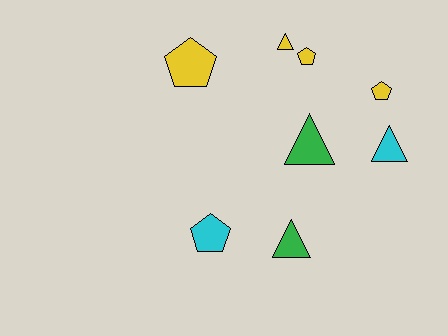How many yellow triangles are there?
There is 1 yellow triangle.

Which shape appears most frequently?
Triangle, with 4 objects.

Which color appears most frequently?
Yellow, with 4 objects.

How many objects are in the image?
There are 8 objects.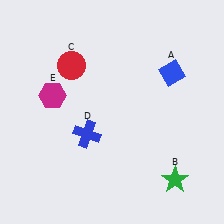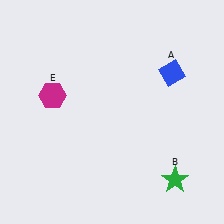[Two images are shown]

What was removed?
The red circle (C), the blue cross (D) were removed in Image 2.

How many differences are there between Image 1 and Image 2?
There are 2 differences between the two images.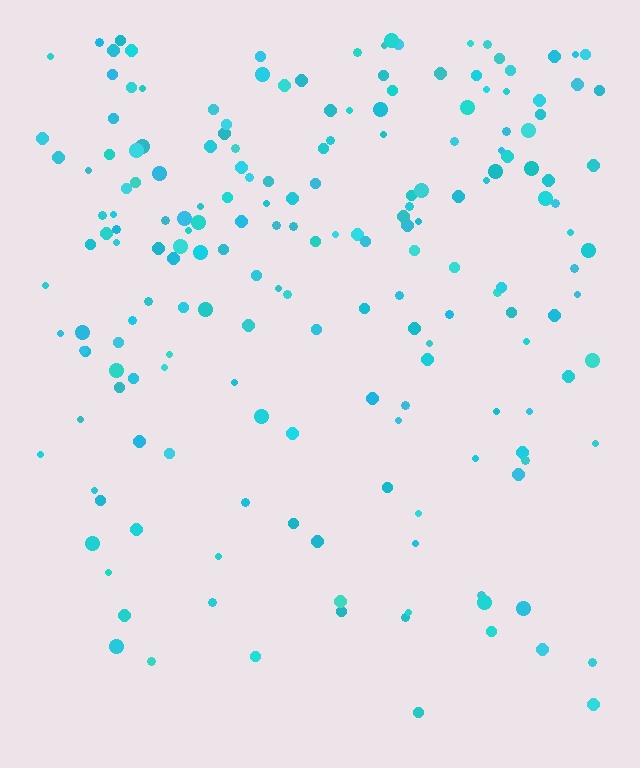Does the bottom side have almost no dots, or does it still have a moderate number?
Still a moderate number, just noticeably fewer than the top.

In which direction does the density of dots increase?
From bottom to top, with the top side densest.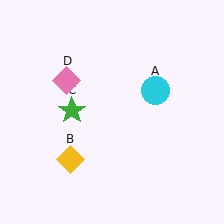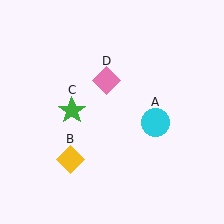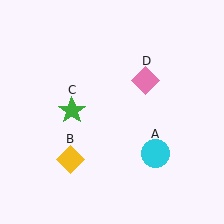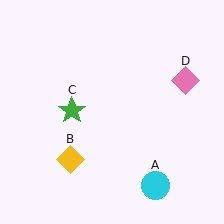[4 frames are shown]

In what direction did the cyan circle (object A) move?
The cyan circle (object A) moved down.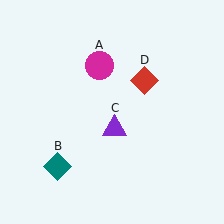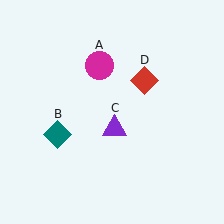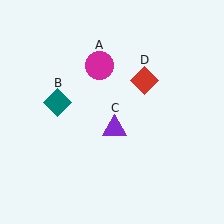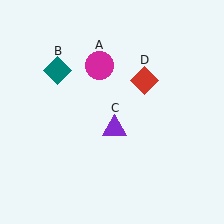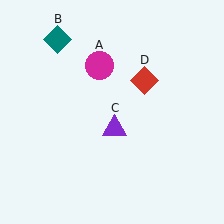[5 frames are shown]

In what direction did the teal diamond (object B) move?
The teal diamond (object B) moved up.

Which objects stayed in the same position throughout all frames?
Magenta circle (object A) and purple triangle (object C) and red diamond (object D) remained stationary.